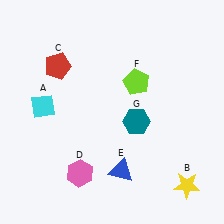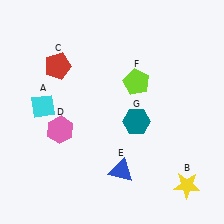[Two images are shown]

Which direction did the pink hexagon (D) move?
The pink hexagon (D) moved up.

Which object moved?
The pink hexagon (D) moved up.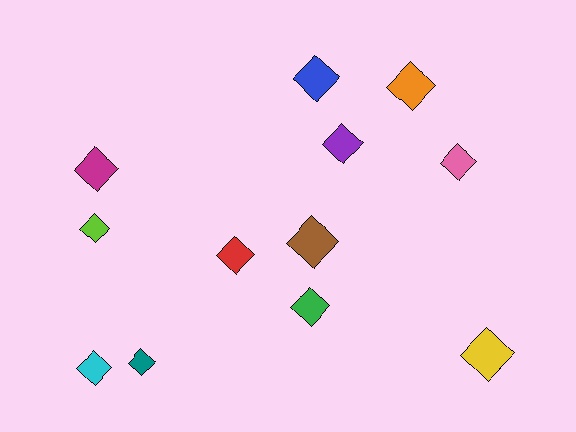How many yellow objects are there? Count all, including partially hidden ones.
There is 1 yellow object.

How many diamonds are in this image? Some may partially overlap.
There are 12 diamonds.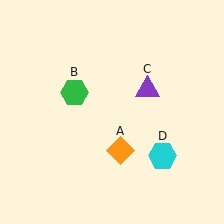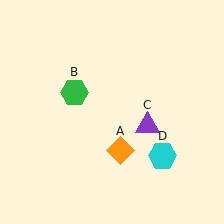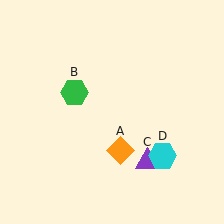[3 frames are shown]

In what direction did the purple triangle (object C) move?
The purple triangle (object C) moved down.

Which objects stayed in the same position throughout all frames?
Orange diamond (object A) and green hexagon (object B) and cyan hexagon (object D) remained stationary.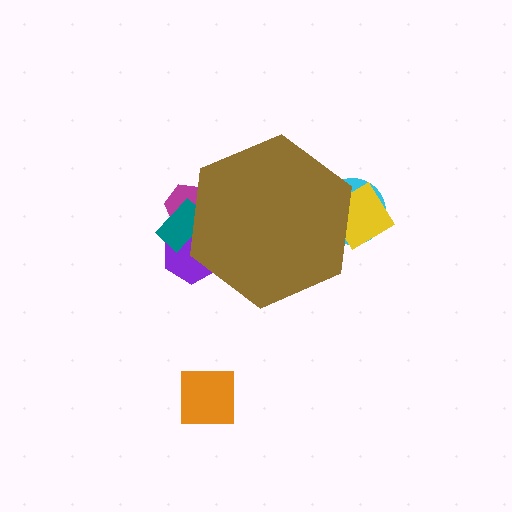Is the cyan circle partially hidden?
Yes, the cyan circle is partially hidden behind the brown hexagon.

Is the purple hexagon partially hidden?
Yes, the purple hexagon is partially hidden behind the brown hexagon.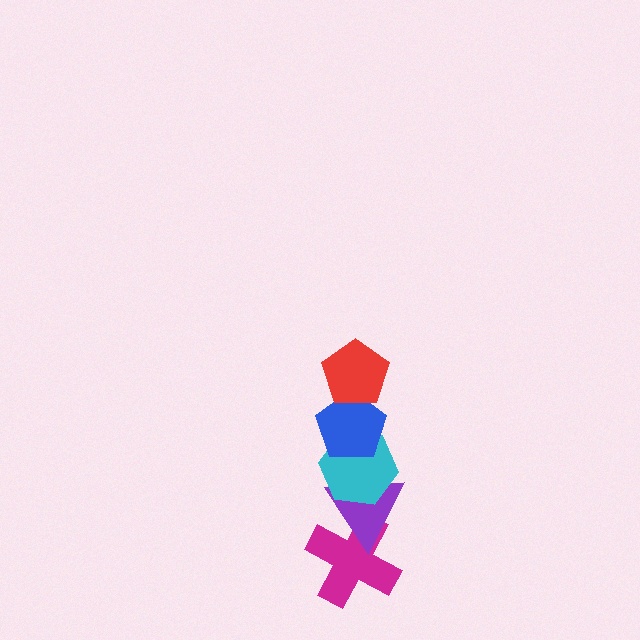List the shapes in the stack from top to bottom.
From top to bottom: the red pentagon, the blue pentagon, the cyan hexagon, the purple triangle, the magenta cross.